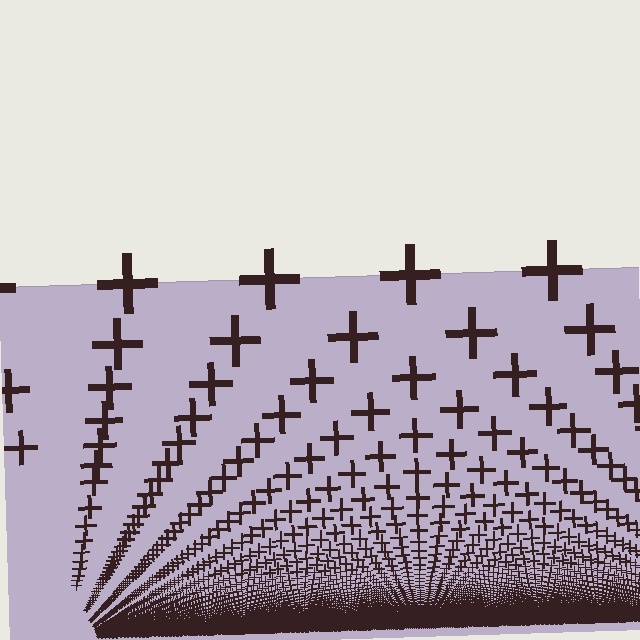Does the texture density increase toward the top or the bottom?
Density increases toward the bottom.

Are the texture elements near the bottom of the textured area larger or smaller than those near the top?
Smaller. The gradient is inverted — elements near the bottom are smaller and denser.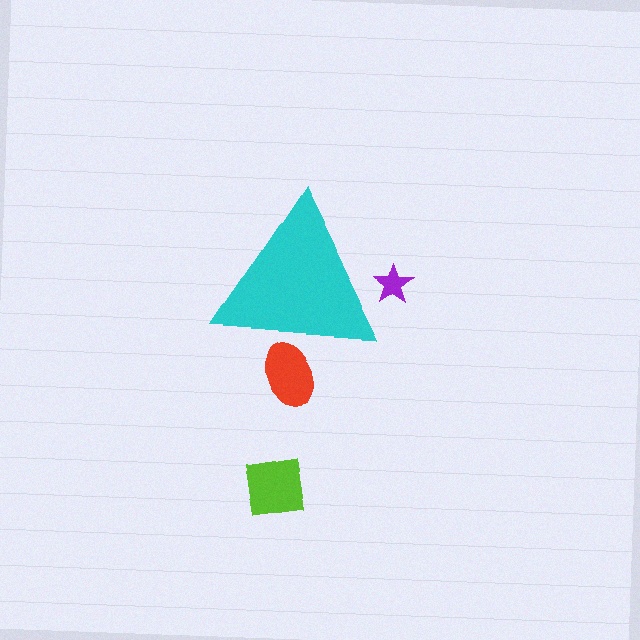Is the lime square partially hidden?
No, the lime square is fully visible.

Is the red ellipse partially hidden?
Yes, the red ellipse is partially hidden behind the cyan triangle.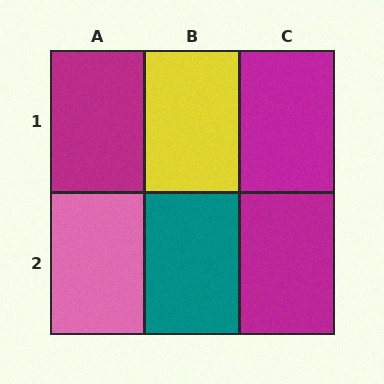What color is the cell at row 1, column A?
Magenta.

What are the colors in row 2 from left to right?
Pink, teal, magenta.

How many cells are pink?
1 cell is pink.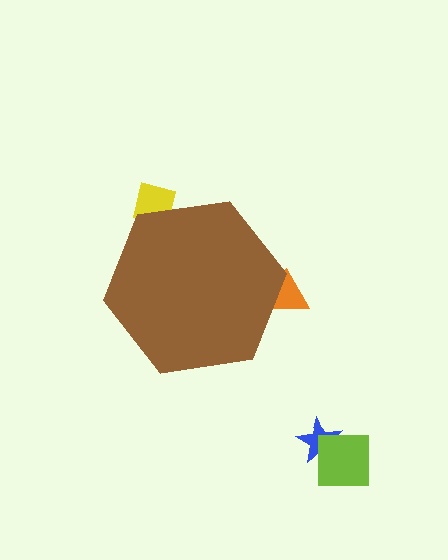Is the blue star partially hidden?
No, the blue star is fully visible.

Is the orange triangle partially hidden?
Yes, the orange triangle is partially hidden behind the brown hexagon.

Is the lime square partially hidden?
No, the lime square is fully visible.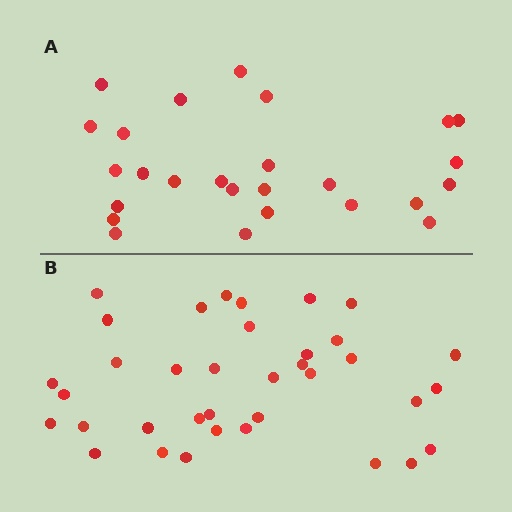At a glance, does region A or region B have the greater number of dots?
Region B (the bottom region) has more dots.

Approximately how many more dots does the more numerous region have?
Region B has roughly 10 or so more dots than region A.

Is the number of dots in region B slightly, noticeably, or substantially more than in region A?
Region B has noticeably more, but not dramatically so. The ratio is roughly 1.4 to 1.